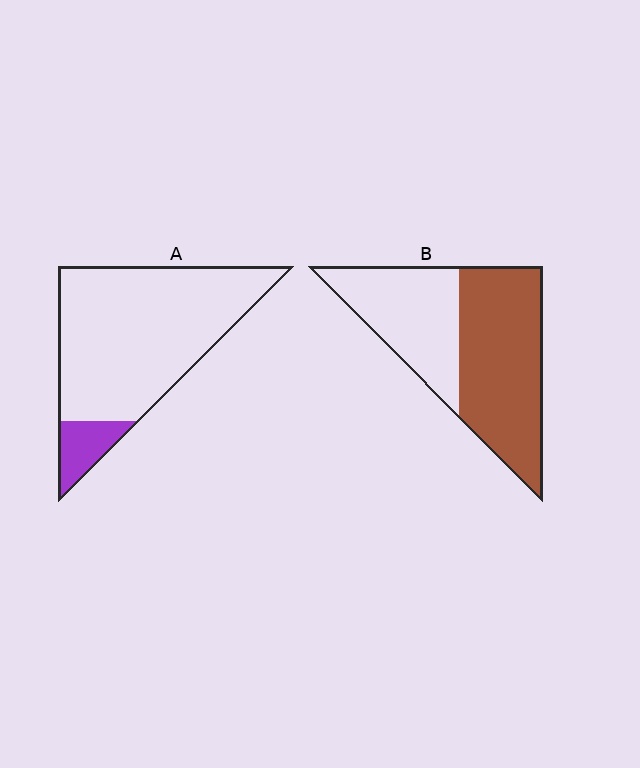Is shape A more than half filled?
No.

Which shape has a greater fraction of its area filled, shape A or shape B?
Shape B.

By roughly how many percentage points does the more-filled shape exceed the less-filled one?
By roughly 45 percentage points (B over A).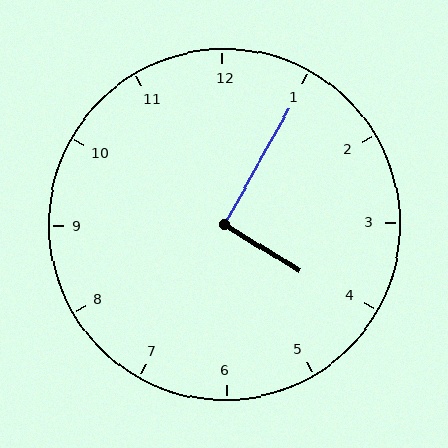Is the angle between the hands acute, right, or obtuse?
It is right.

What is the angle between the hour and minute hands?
Approximately 92 degrees.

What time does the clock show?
4:05.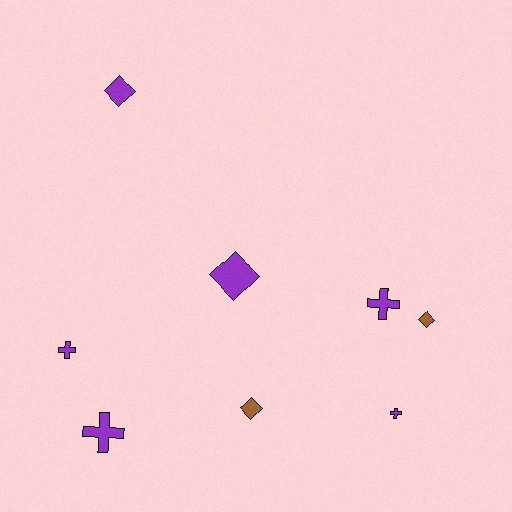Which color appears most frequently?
Purple, with 6 objects.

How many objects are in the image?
There are 8 objects.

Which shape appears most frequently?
Diamond, with 4 objects.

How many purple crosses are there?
There are 4 purple crosses.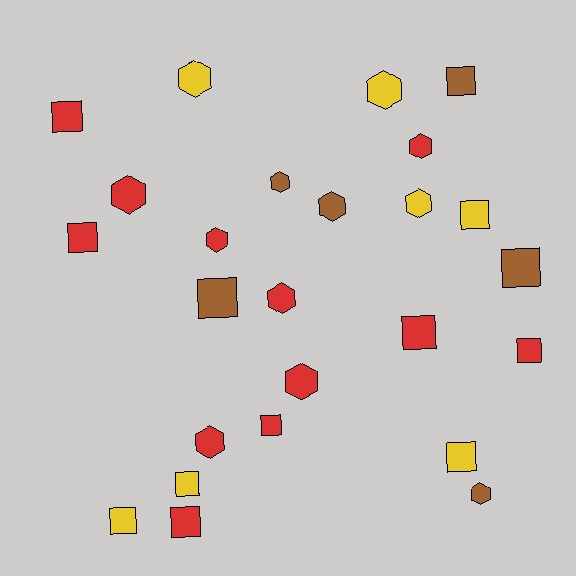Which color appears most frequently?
Red, with 12 objects.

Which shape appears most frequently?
Square, with 13 objects.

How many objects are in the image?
There are 25 objects.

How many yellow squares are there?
There are 4 yellow squares.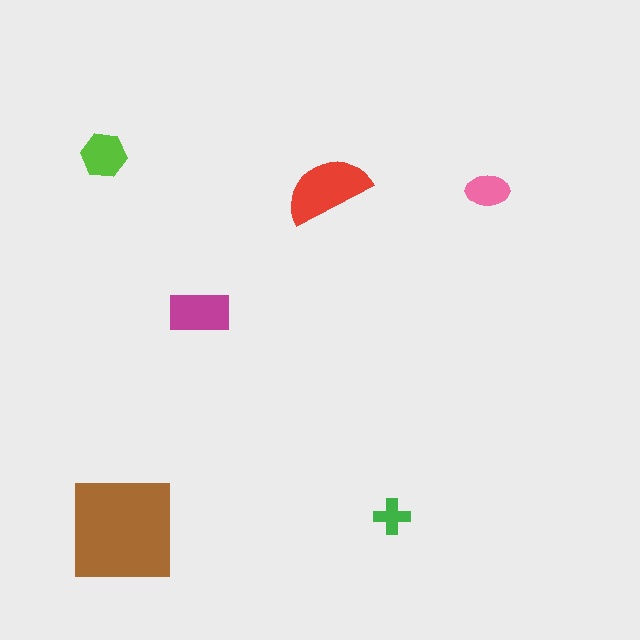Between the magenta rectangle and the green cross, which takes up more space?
The magenta rectangle.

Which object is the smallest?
The green cross.